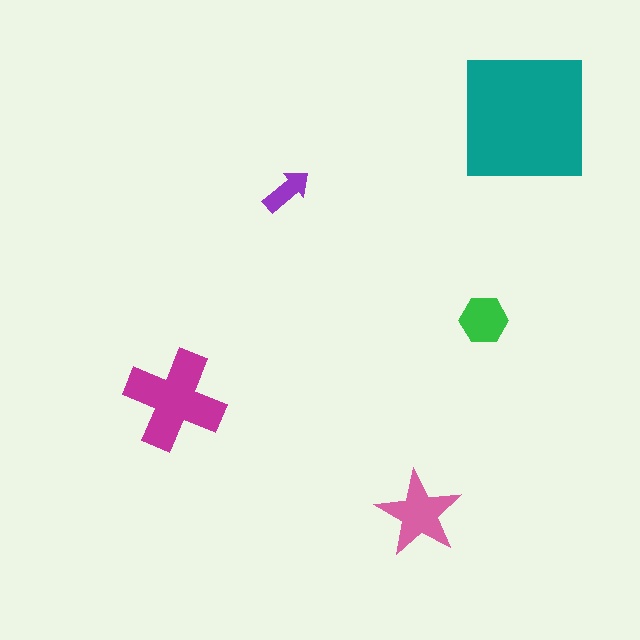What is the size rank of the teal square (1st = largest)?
1st.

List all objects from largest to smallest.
The teal square, the magenta cross, the pink star, the green hexagon, the purple arrow.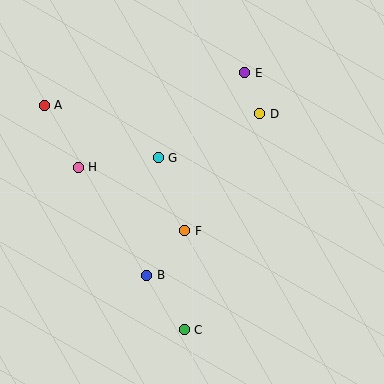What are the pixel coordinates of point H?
Point H is at (78, 167).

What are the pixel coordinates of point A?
Point A is at (44, 105).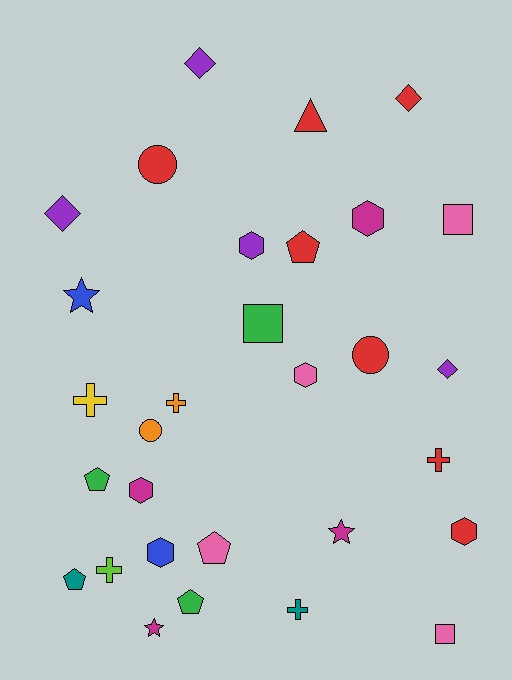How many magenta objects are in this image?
There are 4 magenta objects.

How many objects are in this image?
There are 30 objects.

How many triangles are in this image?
There is 1 triangle.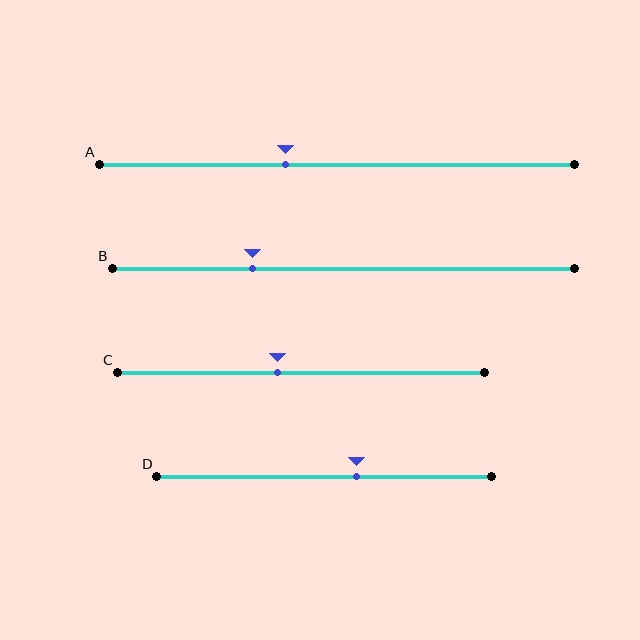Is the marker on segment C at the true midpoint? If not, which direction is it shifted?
No, the marker on segment C is shifted to the left by about 7% of the segment length.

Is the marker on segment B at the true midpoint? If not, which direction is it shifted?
No, the marker on segment B is shifted to the left by about 20% of the segment length.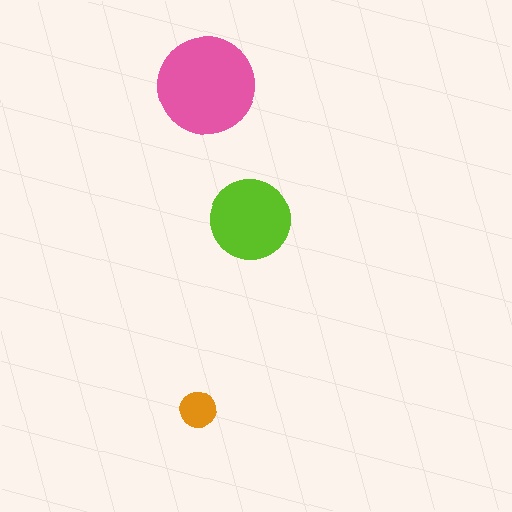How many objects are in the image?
There are 3 objects in the image.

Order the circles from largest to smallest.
the pink one, the lime one, the orange one.